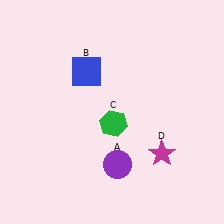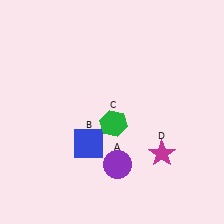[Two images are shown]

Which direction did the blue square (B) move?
The blue square (B) moved down.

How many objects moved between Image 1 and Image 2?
1 object moved between the two images.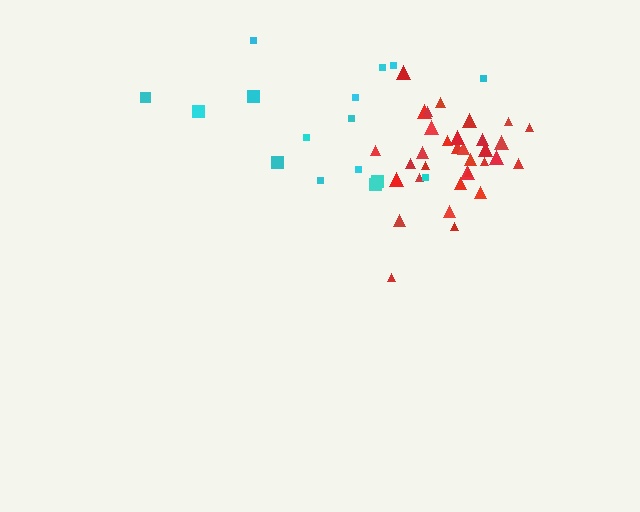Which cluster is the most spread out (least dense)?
Cyan.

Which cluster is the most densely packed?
Red.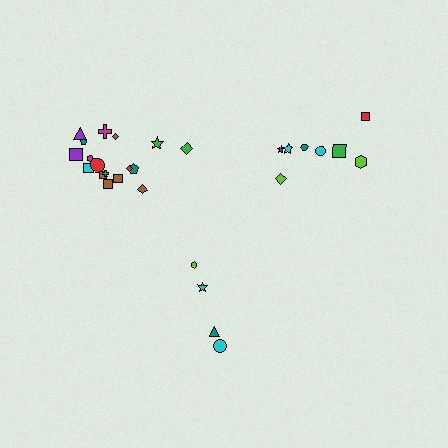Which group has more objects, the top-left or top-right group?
The top-left group.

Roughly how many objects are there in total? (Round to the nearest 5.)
Roughly 30 objects in total.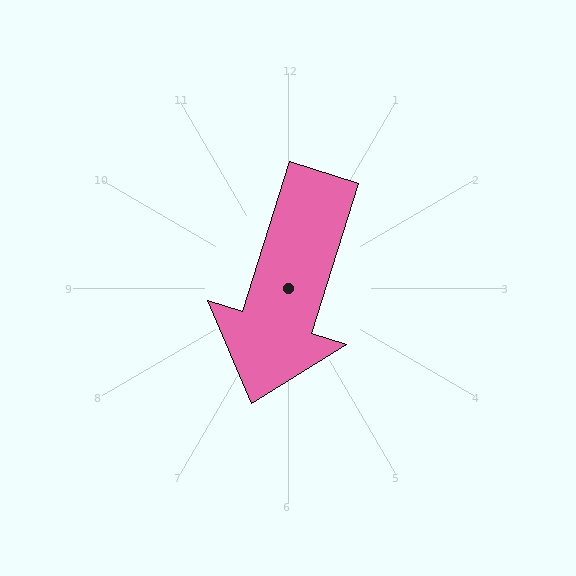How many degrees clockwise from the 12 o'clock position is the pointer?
Approximately 198 degrees.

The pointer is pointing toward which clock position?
Roughly 7 o'clock.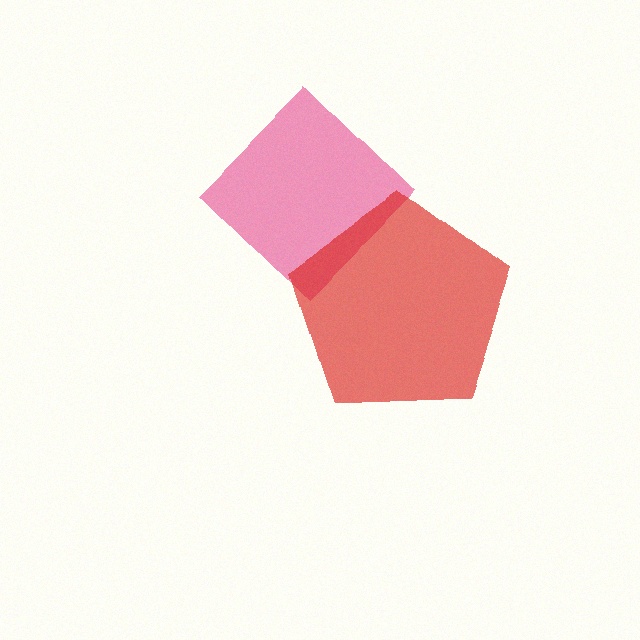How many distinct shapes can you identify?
There are 2 distinct shapes: a pink diamond, a red pentagon.